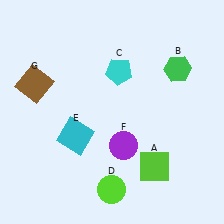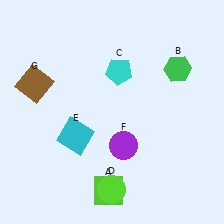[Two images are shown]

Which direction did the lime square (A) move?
The lime square (A) moved left.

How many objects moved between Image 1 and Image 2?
1 object moved between the two images.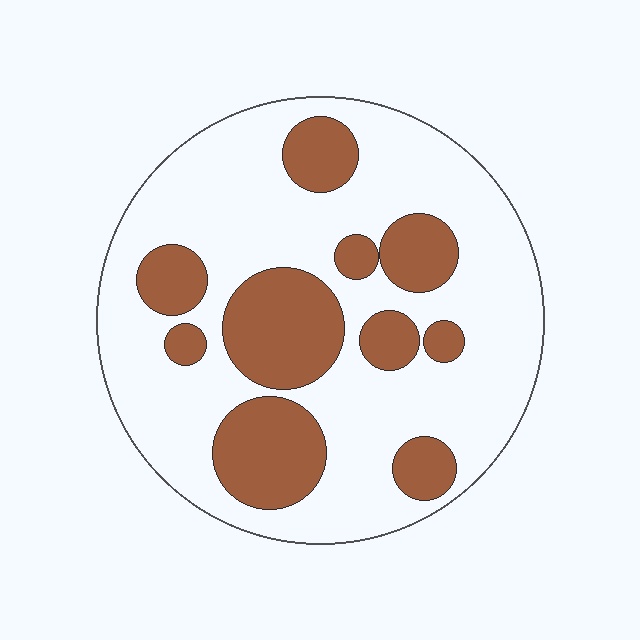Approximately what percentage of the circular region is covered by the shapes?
Approximately 30%.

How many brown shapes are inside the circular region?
10.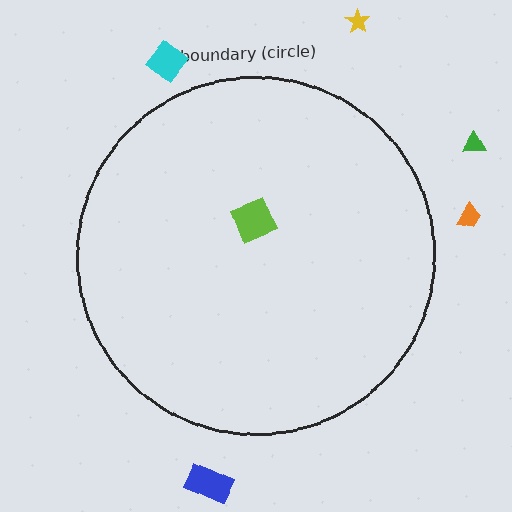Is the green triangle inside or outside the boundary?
Outside.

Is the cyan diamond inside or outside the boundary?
Outside.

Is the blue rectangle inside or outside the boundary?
Outside.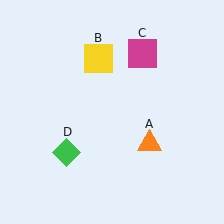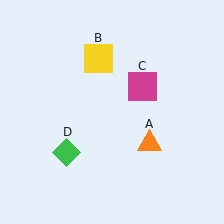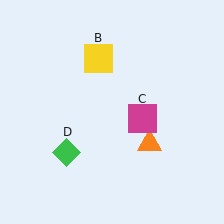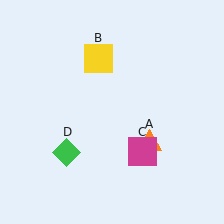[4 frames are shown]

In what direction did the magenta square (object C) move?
The magenta square (object C) moved down.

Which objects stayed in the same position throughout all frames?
Orange triangle (object A) and yellow square (object B) and green diamond (object D) remained stationary.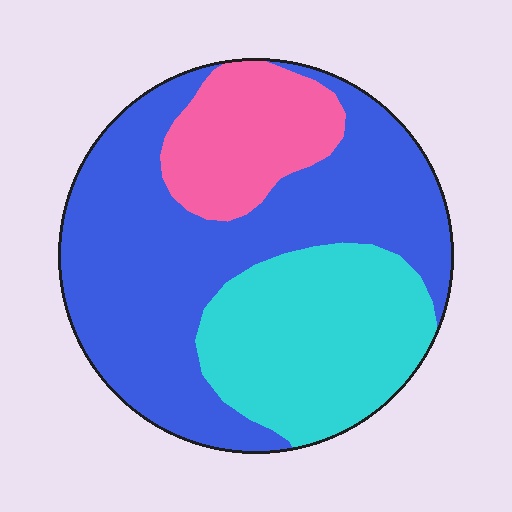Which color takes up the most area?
Blue, at roughly 55%.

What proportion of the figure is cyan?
Cyan covers around 30% of the figure.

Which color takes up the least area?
Pink, at roughly 15%.